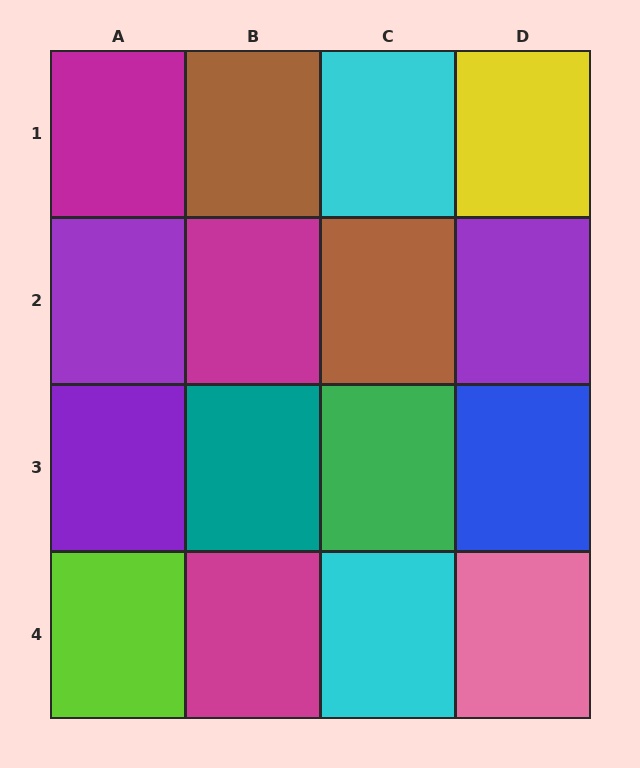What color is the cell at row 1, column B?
Brown.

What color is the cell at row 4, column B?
Magenta.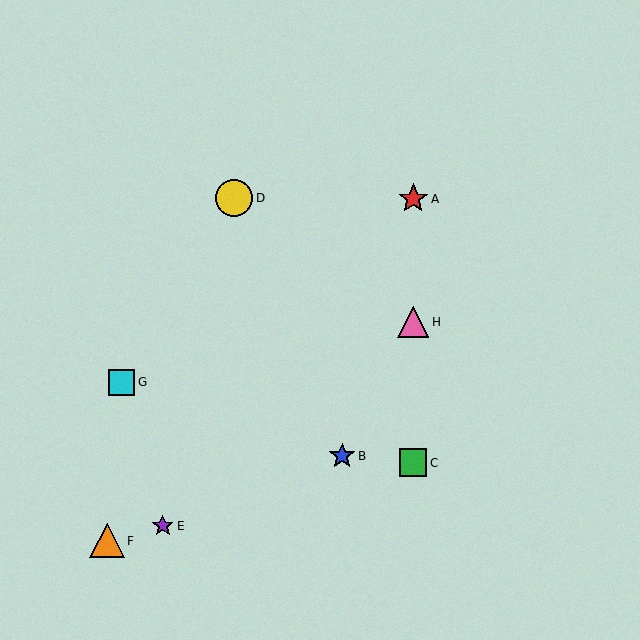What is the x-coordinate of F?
Object F is at x≈107.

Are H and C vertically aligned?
Yes, both are at x≈413.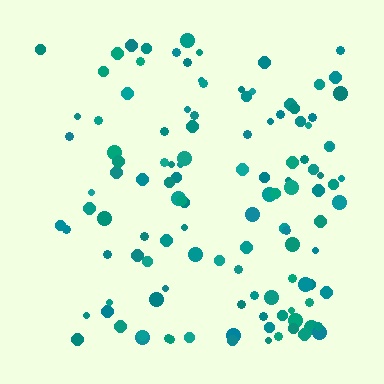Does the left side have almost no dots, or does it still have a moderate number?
Still a moderate number, just noticeably fewer than the right.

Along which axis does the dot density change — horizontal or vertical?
Horizontal.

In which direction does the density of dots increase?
From left to right, with the right side densest.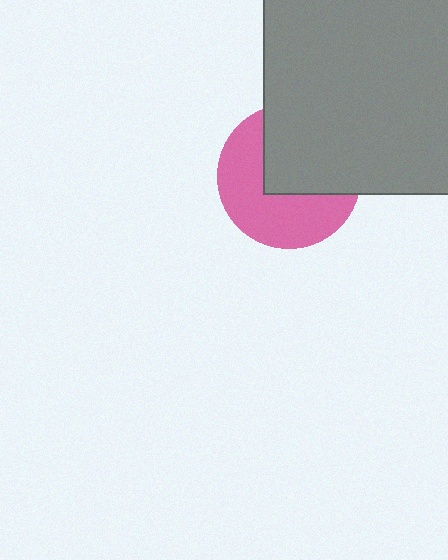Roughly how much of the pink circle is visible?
About half of it is visible (roughly 53%).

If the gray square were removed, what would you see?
You would see the complete pink circle.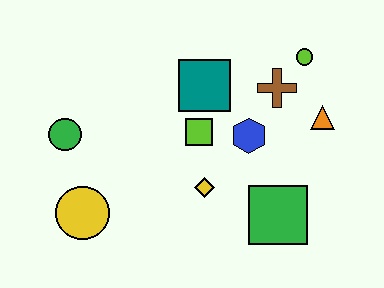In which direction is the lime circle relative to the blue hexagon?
The lime circle is above the blue hexagon.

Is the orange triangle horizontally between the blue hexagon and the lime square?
No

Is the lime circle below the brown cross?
No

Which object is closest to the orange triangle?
The brown cross is closest to the orange triangle.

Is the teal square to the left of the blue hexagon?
Yes